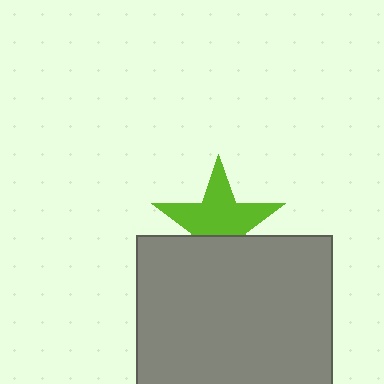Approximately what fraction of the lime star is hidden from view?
Roughly 35% of the lime star is hidden behind the gray square.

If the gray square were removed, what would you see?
You would see the complete lime star.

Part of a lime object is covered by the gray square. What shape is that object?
It is a star.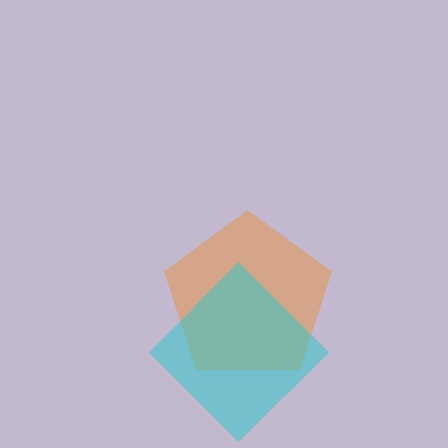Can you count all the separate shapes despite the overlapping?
Yes, there are 2 separate shapes.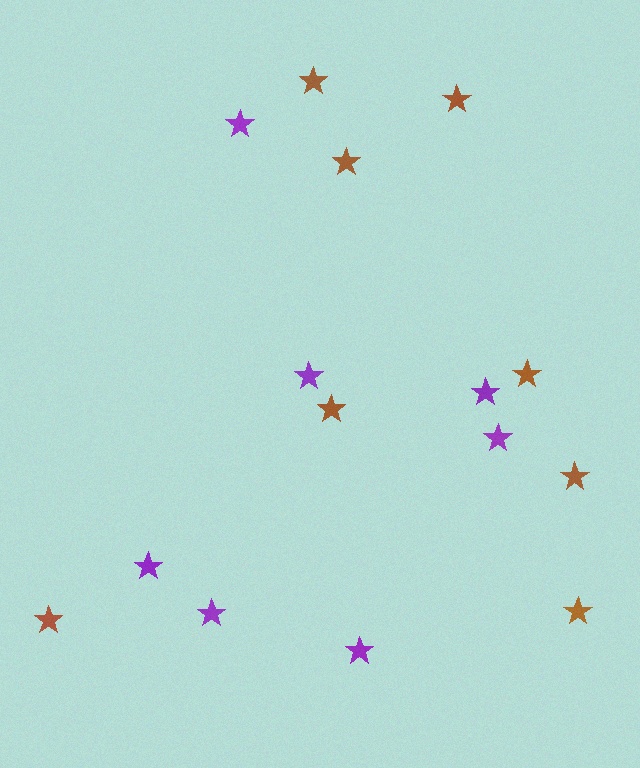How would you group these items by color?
There are 2 groups: one group of brown stars (8) and one group of purple stars (7).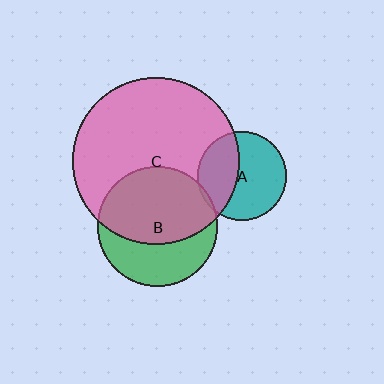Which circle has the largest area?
Circle C (pink).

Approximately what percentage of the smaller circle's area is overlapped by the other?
Approximately 60%.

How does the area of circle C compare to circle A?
Approximately 3.5 times.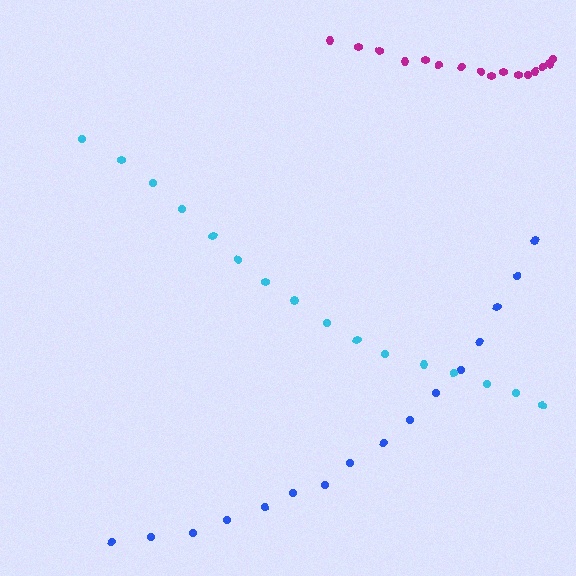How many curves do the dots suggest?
There are 3 distinct paths.